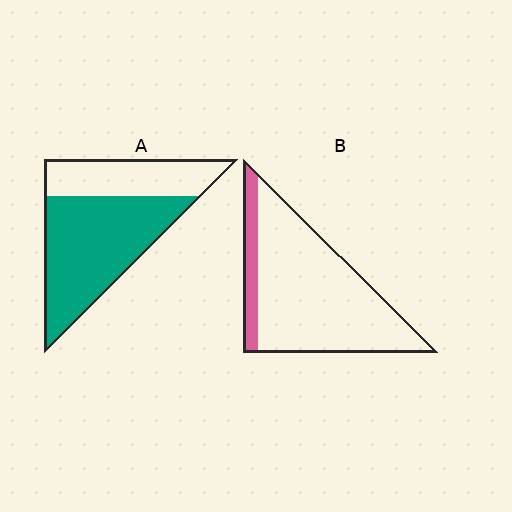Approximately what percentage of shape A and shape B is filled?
A is approximately 65% and B is approximately 15%.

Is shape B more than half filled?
No.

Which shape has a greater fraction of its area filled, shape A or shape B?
Shape A.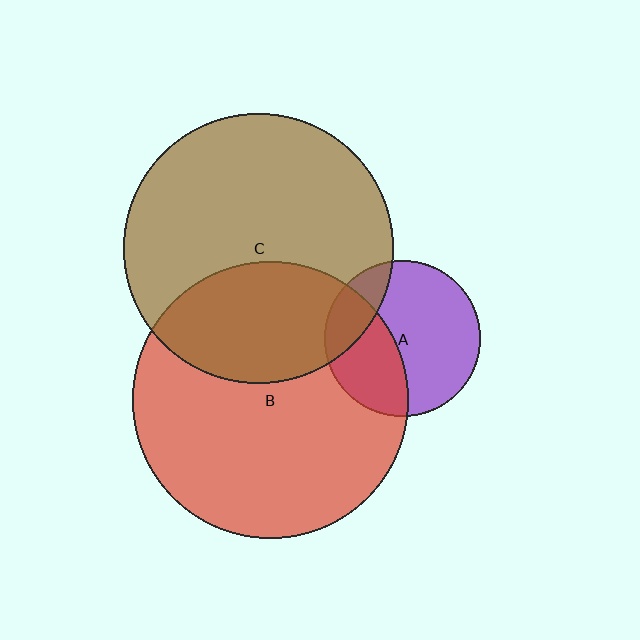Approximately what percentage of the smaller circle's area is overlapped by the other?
Approximately 40%.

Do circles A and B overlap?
Yes.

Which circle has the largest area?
Circle B (red).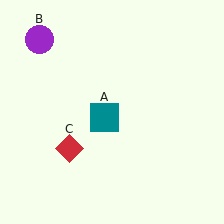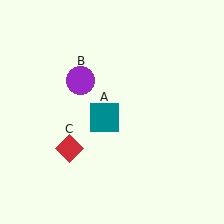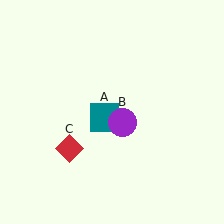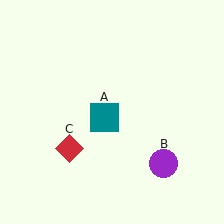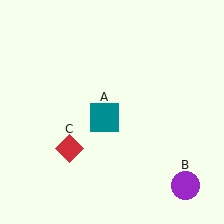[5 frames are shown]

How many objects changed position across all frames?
1 object changed position: purple circle (object B).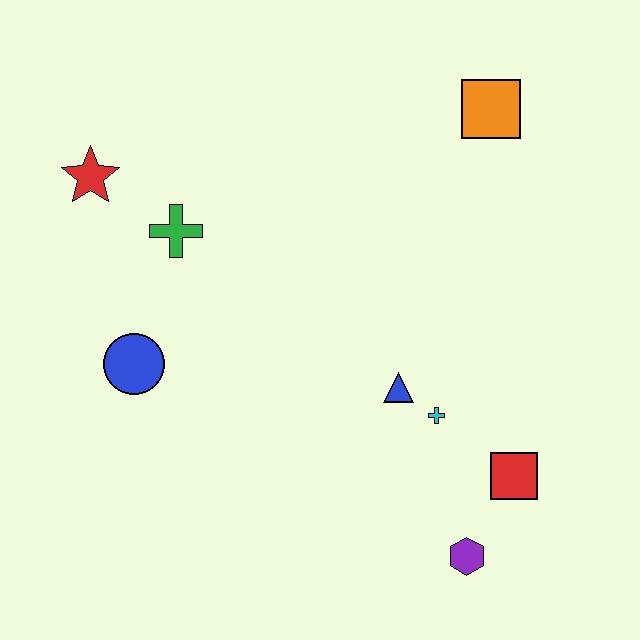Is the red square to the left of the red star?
No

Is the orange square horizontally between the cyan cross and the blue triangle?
No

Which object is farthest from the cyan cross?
The red star is farthest from the cyan cross.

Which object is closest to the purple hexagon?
The red square is closest to the purple hexagon.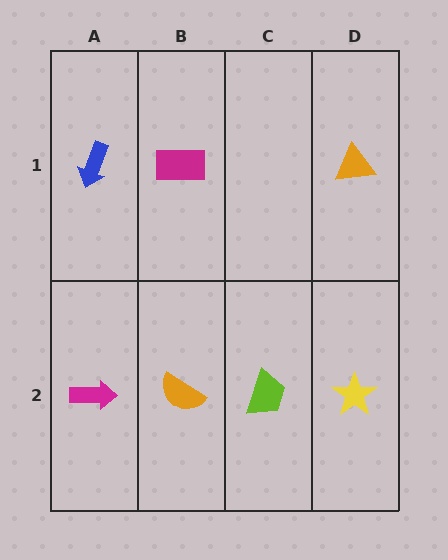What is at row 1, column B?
A magenta rectangle.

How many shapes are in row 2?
4 shapes.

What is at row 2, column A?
A magenta arrow.